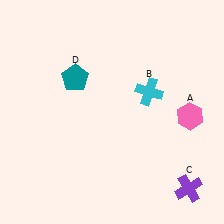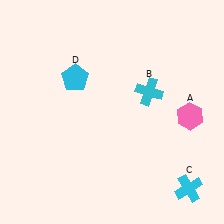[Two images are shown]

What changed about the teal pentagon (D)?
In Image 1, D is teal. In Image 2, it changed to cyan.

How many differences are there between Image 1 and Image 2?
There are 2 differences between the two images.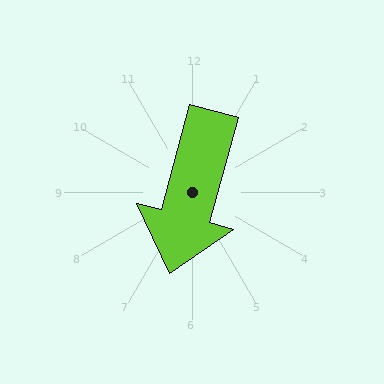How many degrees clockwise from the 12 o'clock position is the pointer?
Approximately 195 degrees.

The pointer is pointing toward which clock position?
Roughly 7 o'clock.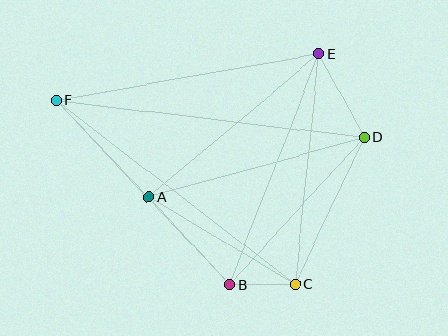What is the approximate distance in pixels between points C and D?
The distance between C and D is approximately 162 pixels.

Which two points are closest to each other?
Points B and C are closest to each other.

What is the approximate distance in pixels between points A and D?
The distance between A and D is approximately 223 pixels.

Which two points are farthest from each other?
Points D and F are farthest from each other.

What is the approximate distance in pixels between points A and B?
The distance between A and B is approximately 119 pixels.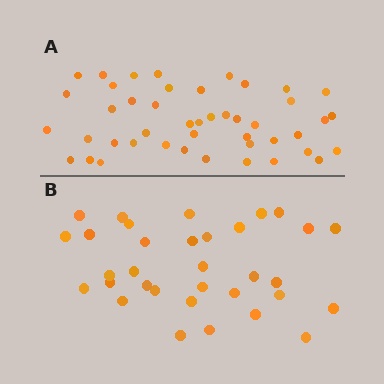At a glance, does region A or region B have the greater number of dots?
Region A (the top region) has more dots.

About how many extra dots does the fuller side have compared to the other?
Region A has roughly 12 or so more dots than region B.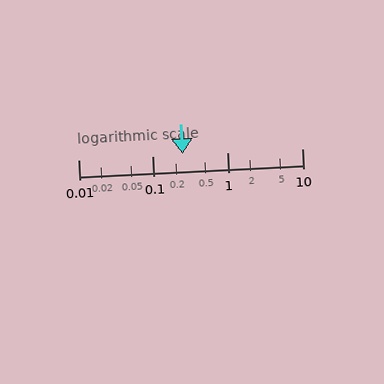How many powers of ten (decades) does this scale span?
The scale spans 3 decades, from 0.01 to 10.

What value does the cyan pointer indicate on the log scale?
The pointer indicates approximately 0.25.